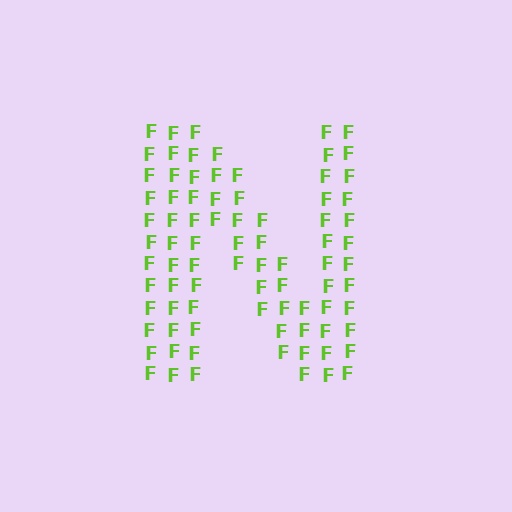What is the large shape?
The large shape is the letter N.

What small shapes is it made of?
It is made of small letter F's.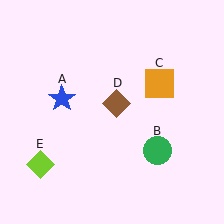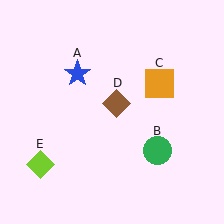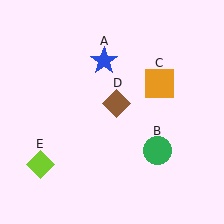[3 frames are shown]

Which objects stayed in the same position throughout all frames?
Green circle (object B) and orange square (object C) and brown diamond (object D) and lime diamond (object E) remained stationary.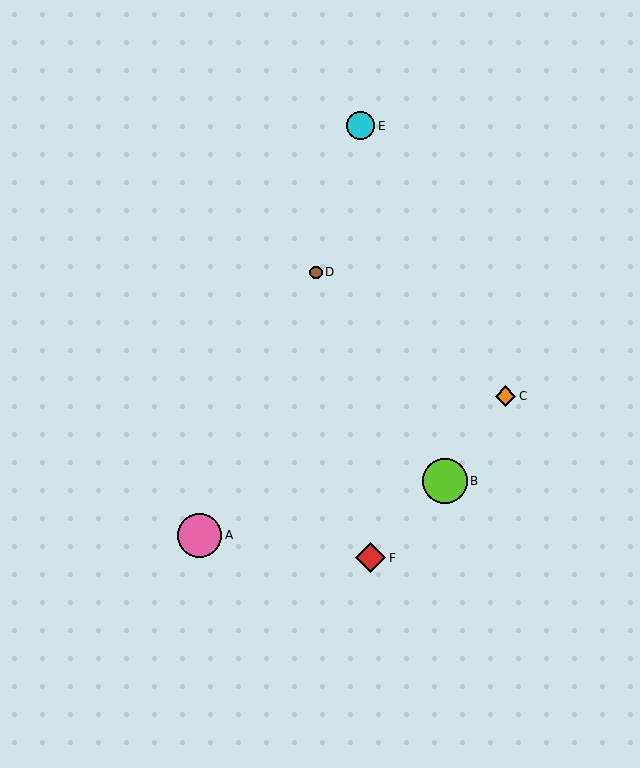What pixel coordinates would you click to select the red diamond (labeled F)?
Click at (371, 558) to select the red diamond F.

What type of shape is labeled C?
Shape C is an orange diamond.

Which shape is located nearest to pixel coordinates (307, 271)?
The brown circle (labeled D) at (316, 272) is nearest to that location.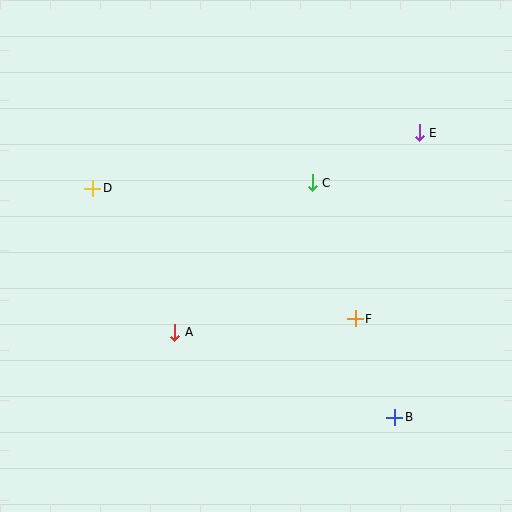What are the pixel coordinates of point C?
Point C is at (312, 183).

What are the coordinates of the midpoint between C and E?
The midpoint between C and E is at (366, 158).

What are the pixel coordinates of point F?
Point F is at (355, 319).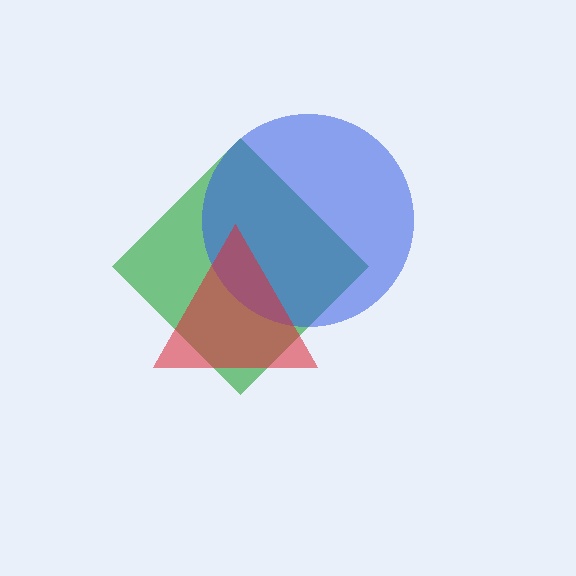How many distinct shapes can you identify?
There are 3 distinct shapes: a green diamond, a blue circle, a red triangle.